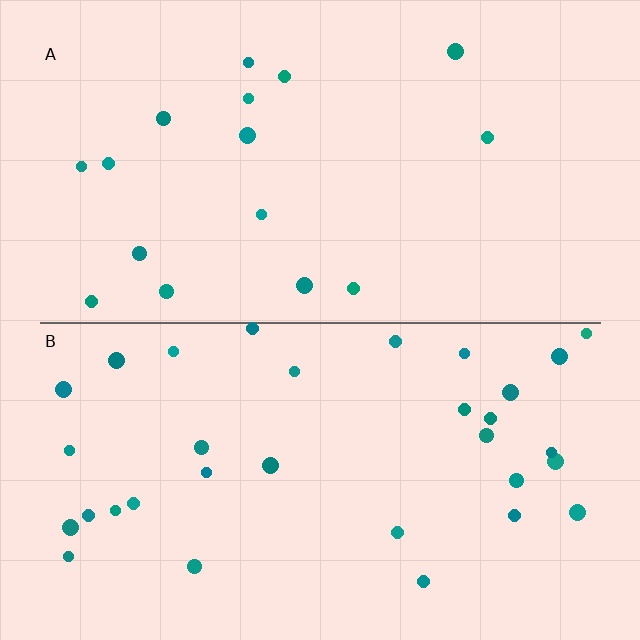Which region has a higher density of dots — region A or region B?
B (the bottom).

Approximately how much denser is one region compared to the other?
Approximately 2.0× — region B over region A.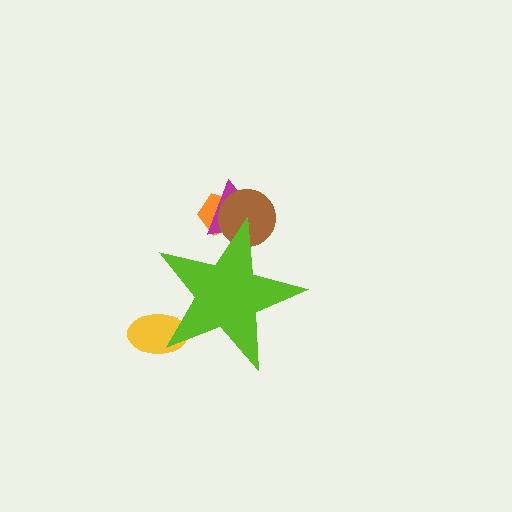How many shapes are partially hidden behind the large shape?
4 shapes are partially hidden.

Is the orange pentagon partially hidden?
Yes, the orange pentagon is partially hidden behind the lime star.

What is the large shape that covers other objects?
A lime star.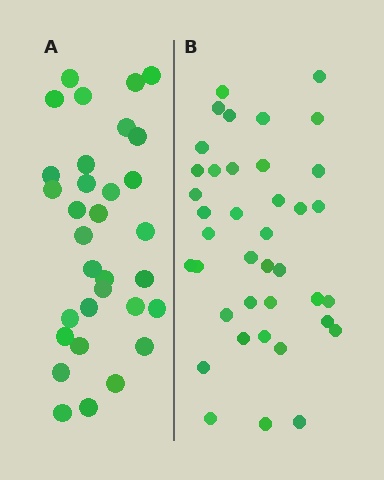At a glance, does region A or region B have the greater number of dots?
Region B (the right region) has more dots.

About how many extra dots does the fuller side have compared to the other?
Region B has roughly 8 or so more dots than region A.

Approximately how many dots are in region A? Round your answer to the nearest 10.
About 30 dots. (The exact count is 32, which rounds to 30.)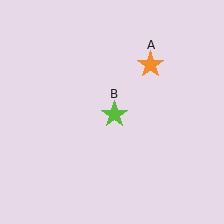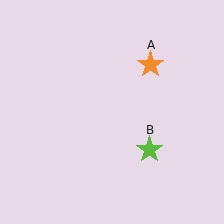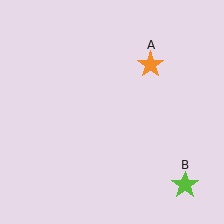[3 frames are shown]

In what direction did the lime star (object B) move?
The lime star (object B) moved down and to the right.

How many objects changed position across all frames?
1 object changed position: lime star (object B).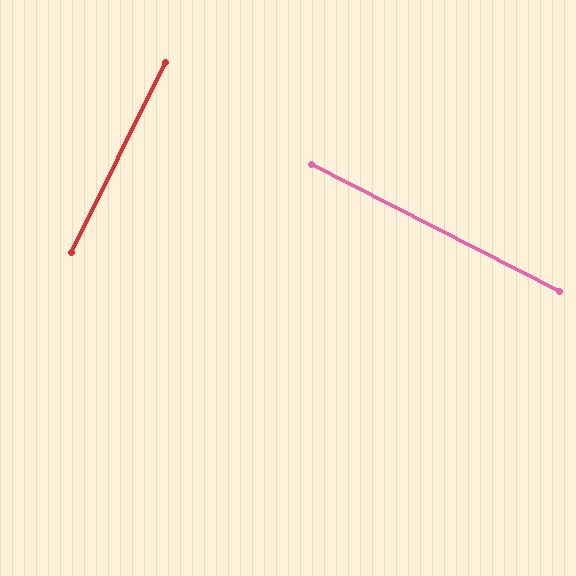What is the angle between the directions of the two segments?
Approximately 89 degrees.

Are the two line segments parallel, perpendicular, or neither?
Perpendicular — they meet at approximately 89°.